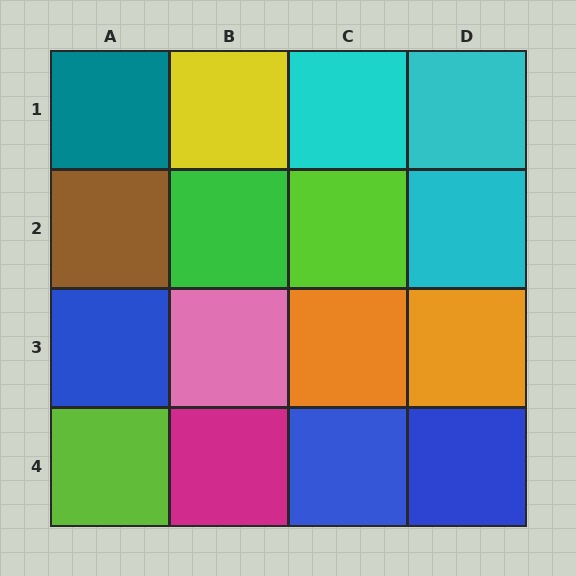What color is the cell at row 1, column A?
Teal.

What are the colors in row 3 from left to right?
Blue, pink, orange, orange.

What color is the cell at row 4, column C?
Blue.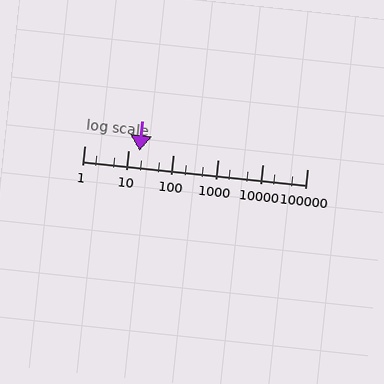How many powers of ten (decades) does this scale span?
The scale spans 5 decades, from 1 to 100000.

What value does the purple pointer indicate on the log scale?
The pointer indicates approximately 17.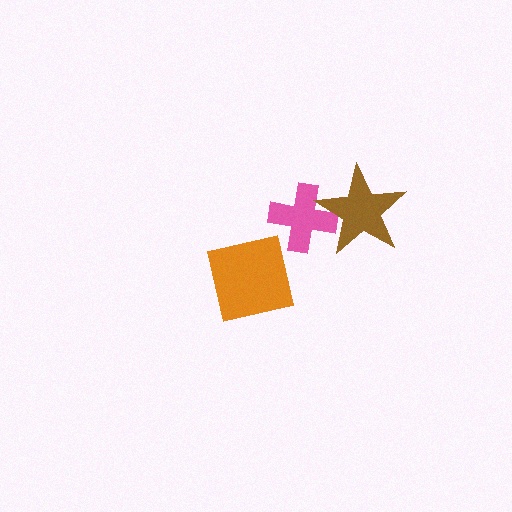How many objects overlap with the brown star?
1 object overlaps with the brown star.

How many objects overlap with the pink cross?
1 object overlaps with the pink cross.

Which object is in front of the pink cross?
The brown star is in front of the pink cross.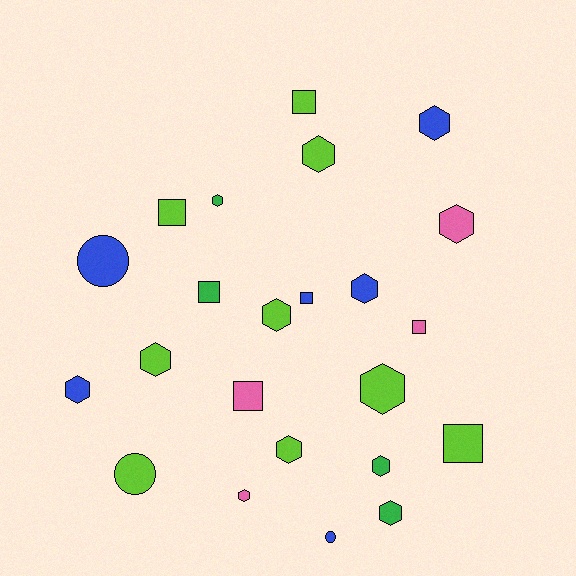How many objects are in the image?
There are 23 objects.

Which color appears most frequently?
Lime, with 9 objects.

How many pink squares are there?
There are 2 pink squares.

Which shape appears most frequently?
Hexagon, with 13 objects.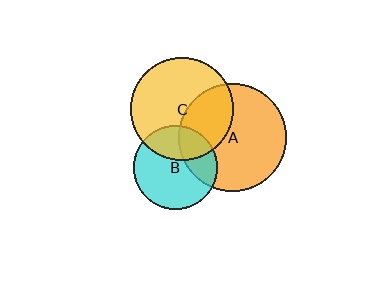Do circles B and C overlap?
Yes.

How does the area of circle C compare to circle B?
Approximately 1.5 times.